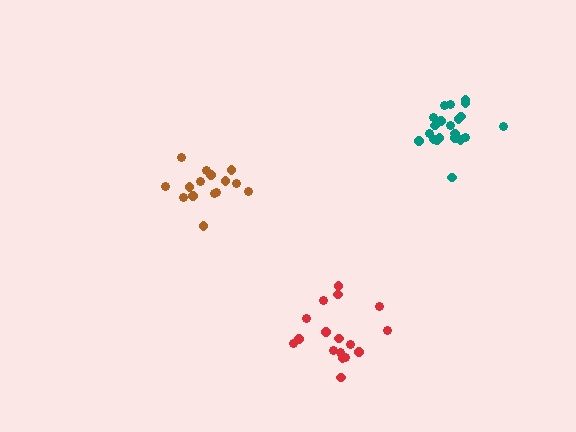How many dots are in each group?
Group 1: 17 dots, Group 2: 15 dots, Group 3: 21 dots (53 total).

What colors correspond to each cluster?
The clusters are colored: red, brown, teal.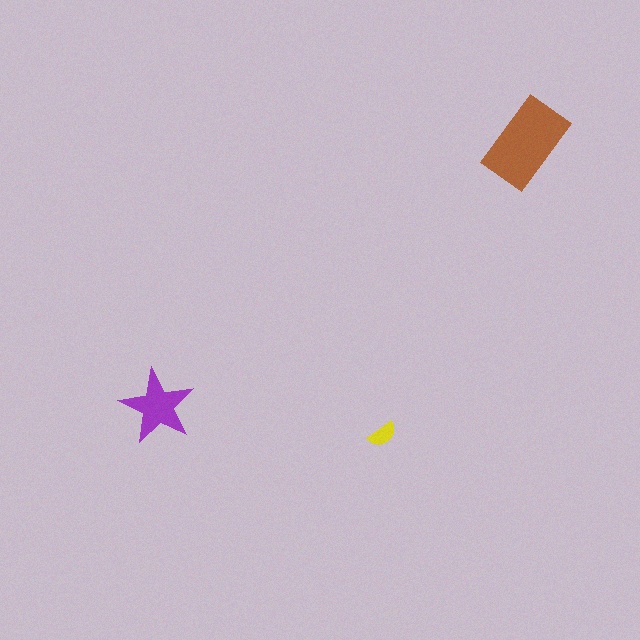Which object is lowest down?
The yellow semicircle is bottommost.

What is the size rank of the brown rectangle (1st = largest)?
1st.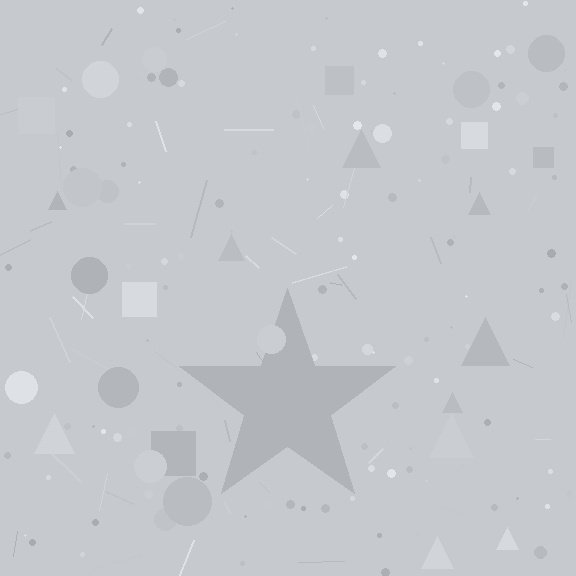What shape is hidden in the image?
A star is hidden in the image.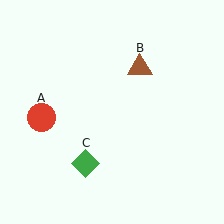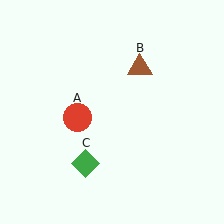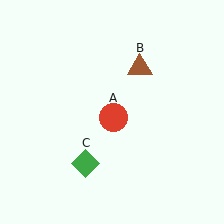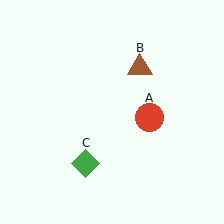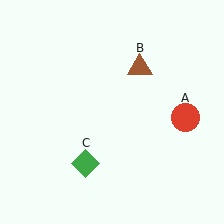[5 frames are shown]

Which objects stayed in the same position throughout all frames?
Brown triangle (object B) and green diamond (object C) remained stationary.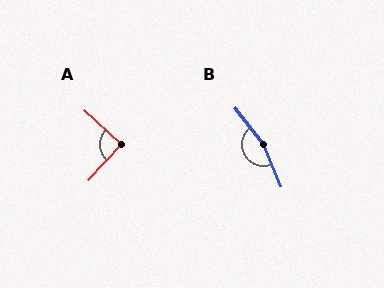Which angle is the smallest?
A, at approximately 91 degrees.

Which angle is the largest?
B, at approximately 163 degrees.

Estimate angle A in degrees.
Approximately 91 degrees.